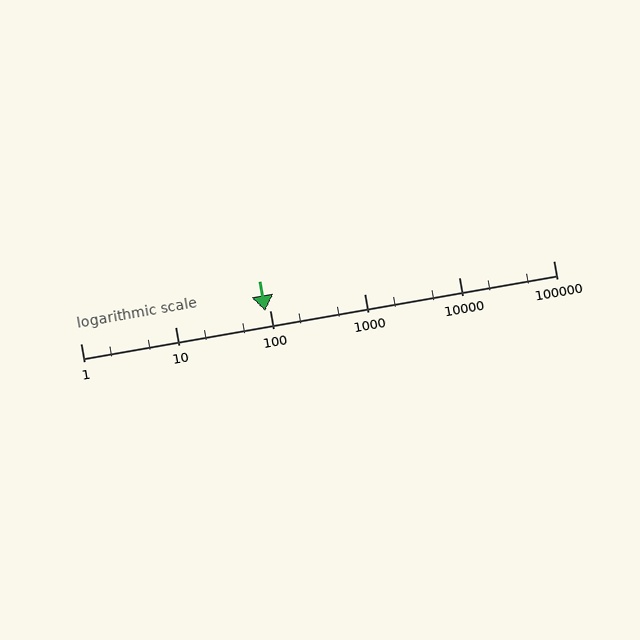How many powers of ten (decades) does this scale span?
The scale spans 5 decades, from 1 to 100000.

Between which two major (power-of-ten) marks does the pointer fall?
The pointer is between 10 and 100.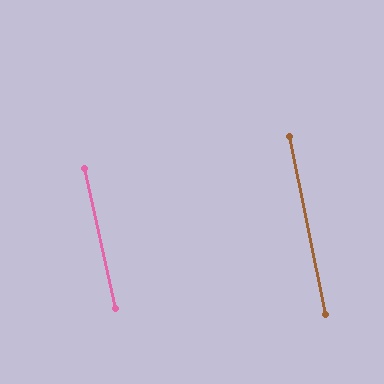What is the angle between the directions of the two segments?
Approximately 1 degree.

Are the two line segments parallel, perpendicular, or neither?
Parallel — their directions differ by only 0.8°.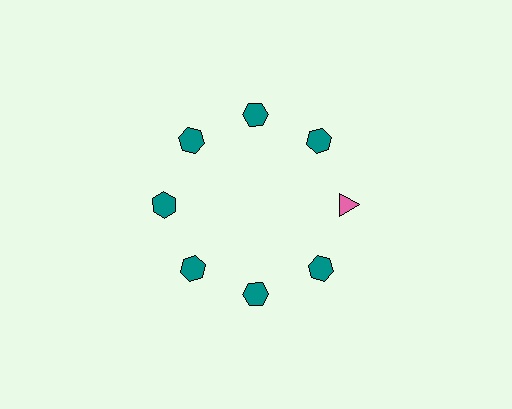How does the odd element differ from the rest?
It differs in both color (pink instead of teal) and shape (triangle instead of hexagon).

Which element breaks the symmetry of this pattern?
The pink triangle at roughly the 3 o'clock position breaks the symmetry. All other shapes are teal hexagons.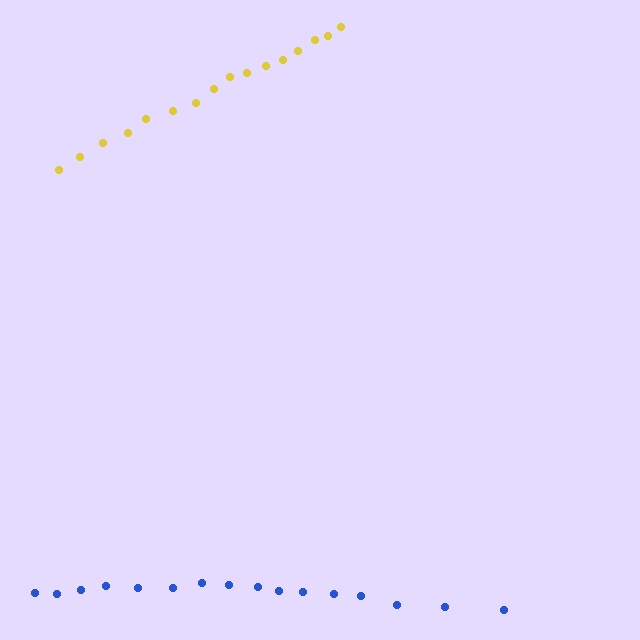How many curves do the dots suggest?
There are 2 distinct paths.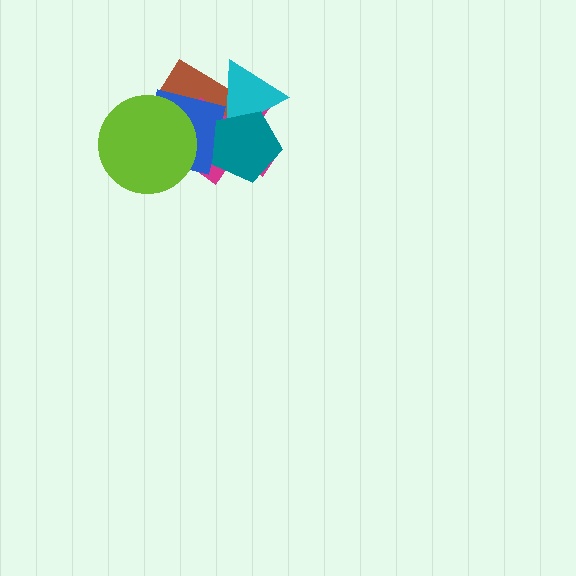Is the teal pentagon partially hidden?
No, no other shape covers it.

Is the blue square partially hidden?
Yes, it is partially covered by another shape.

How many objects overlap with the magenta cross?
5 objects overlap with the magenta cross.